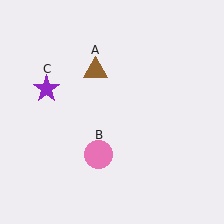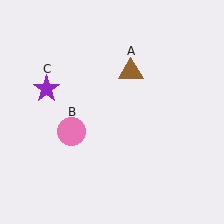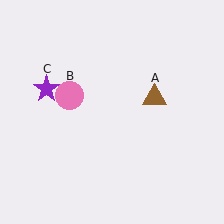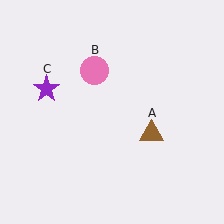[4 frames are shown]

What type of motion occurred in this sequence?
The brown triangle (object A), pink circle (object B) rotated clockwise around the center of the scene.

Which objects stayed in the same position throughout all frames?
Purple star (object C) remained stationary.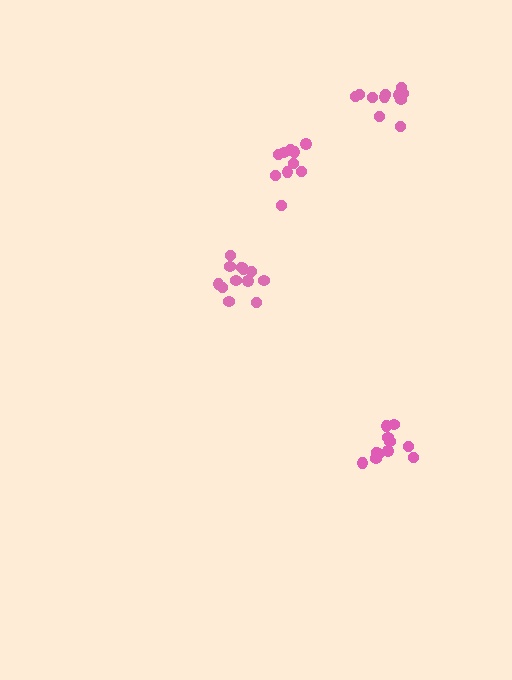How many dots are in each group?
Group 1: 11 dots, Group 2: 10 dots, Group 3: 12 dots, Group 4: 13 dots (46 total).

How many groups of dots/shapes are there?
There are 4 groups.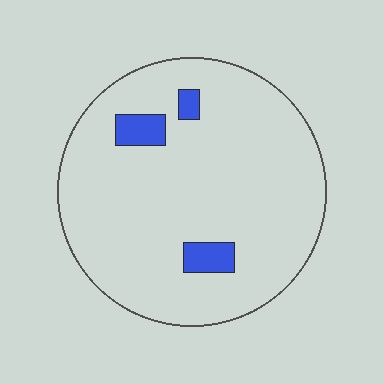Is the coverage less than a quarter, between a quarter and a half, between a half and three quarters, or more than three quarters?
Less than a quarter.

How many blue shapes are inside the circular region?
3.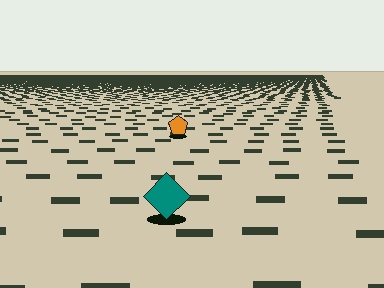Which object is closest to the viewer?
The teal diamond is closest. The texture marks near it are larger and more spread out.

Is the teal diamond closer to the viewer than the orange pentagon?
Yes. The teal diamond is closer — you can tell from the texture gradient: the ground texture is coarser near it.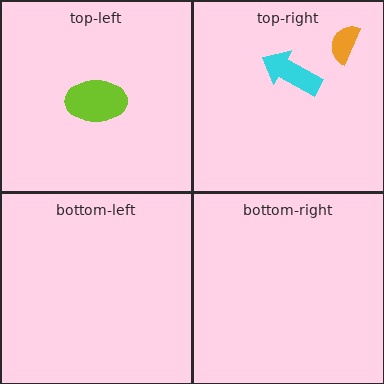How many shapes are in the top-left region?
1.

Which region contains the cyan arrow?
The top-right region.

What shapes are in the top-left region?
The lime ellipse.